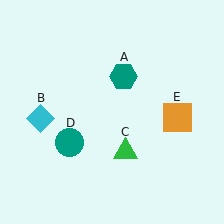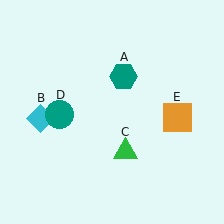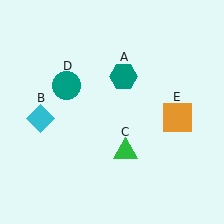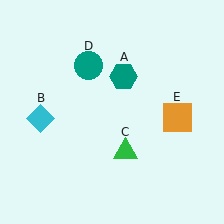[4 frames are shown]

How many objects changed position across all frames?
1 object changed position: teal circle (object D).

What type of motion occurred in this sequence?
The teal circle (object D) rotated clockwise around the center of the scene.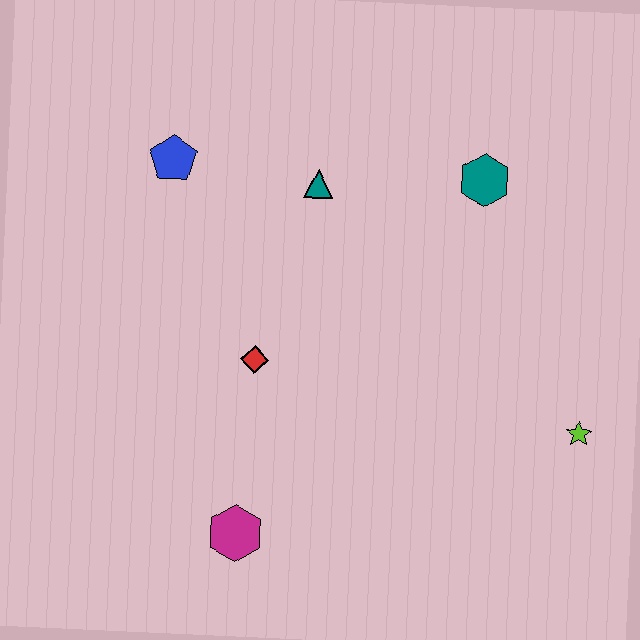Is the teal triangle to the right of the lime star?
No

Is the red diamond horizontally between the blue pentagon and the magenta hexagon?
No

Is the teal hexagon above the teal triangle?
Yes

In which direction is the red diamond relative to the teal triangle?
The red diamond is below the teal triangle.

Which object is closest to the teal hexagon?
The teal triangle is closest to the teal hexagon.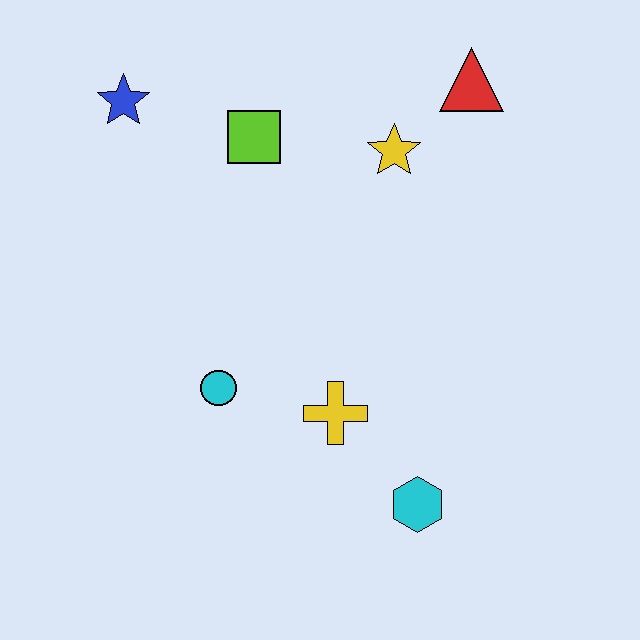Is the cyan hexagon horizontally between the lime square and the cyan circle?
No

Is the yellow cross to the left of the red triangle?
Yes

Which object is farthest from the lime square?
The cyan hexagon is farthest from the lime square.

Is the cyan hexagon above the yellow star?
No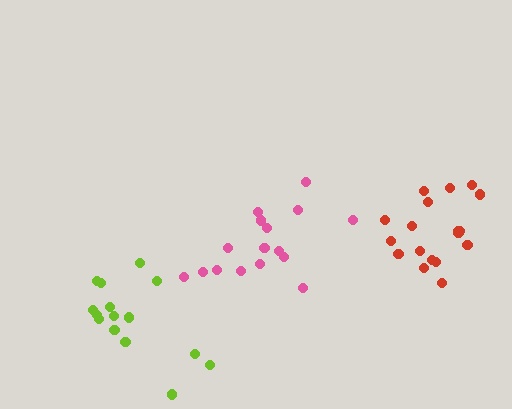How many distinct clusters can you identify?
There are 3 distinct clusters.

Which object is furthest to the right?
The red cluster is rightmost.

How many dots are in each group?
Group 1: 18 dots, Group 2: 15 dots, Group 3: 16 dots (49 total).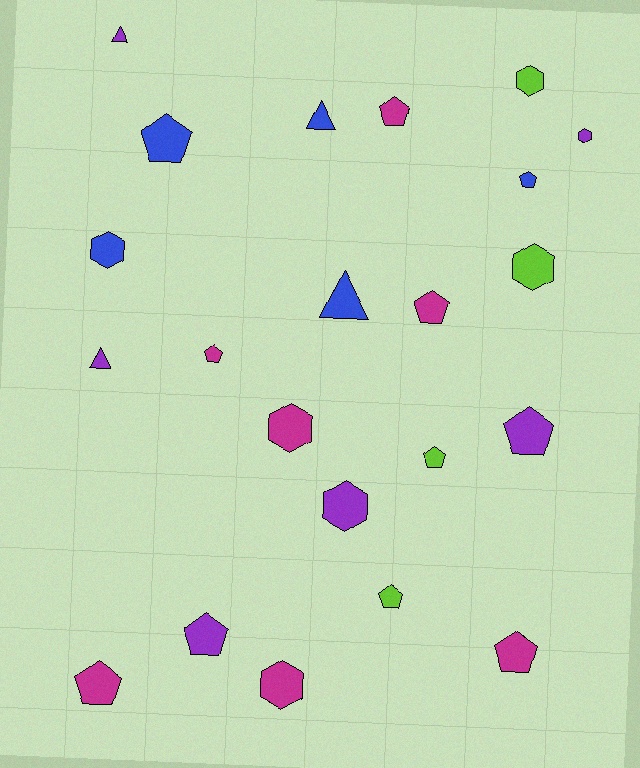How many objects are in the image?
There are 22 objects.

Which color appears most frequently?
Magenta, with 7 objects.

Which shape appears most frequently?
Pentagon, with 11 objects.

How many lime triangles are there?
There are no lime triangles.